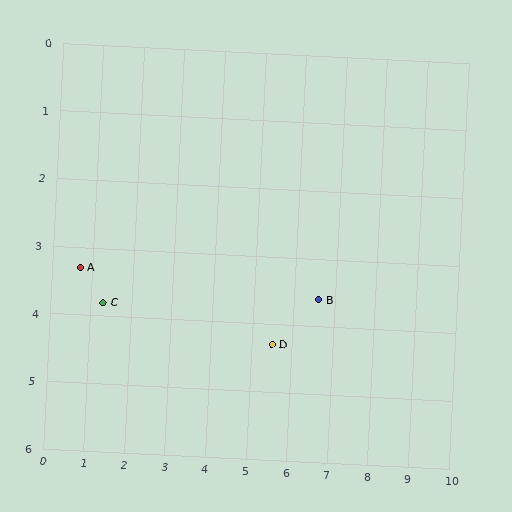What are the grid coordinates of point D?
Point D is at approximately (5.5, 4.3).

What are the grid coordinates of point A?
Point A is at approximately (0.7, 3.3).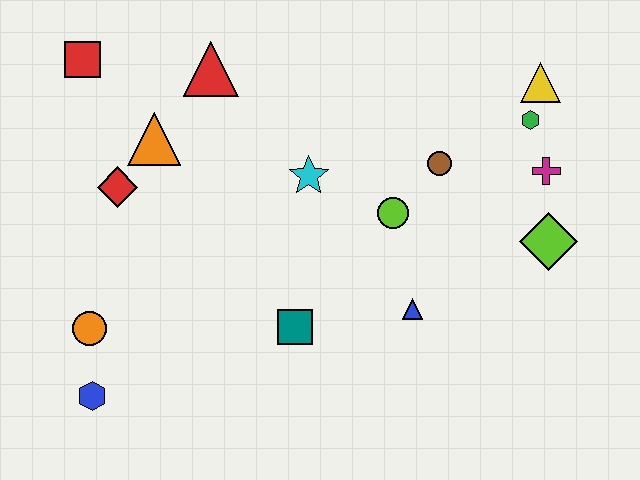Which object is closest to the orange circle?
The blue hexagon is closest to the orange circle.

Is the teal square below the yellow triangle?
Yes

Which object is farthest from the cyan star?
The blue hexagon is farthest from the cyan star.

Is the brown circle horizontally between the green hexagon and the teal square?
Yes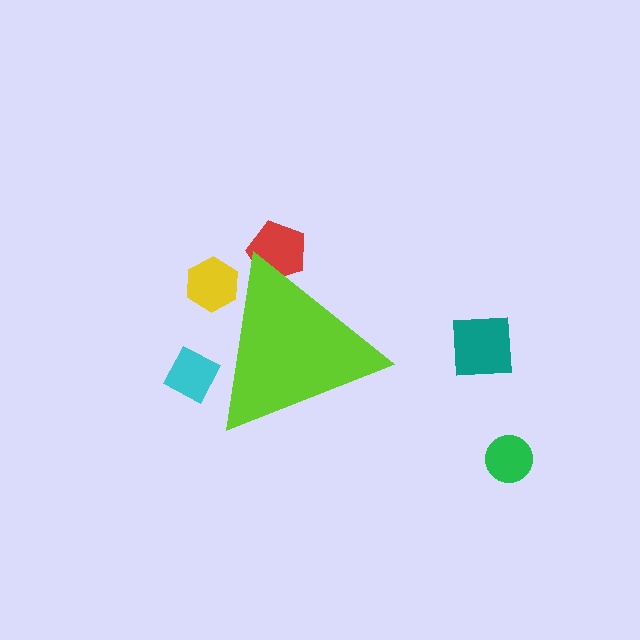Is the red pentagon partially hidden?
Yes, the red pentagon is partially hidden behind the lime triangle.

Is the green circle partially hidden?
No, the green circle is fully visible.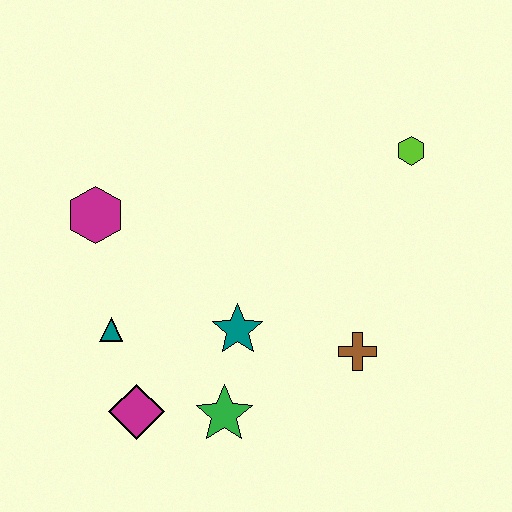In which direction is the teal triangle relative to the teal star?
The teal triangle is to the left of the teal star.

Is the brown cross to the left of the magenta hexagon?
No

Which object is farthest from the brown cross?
The magenta hexagon is farthest from the brown cross.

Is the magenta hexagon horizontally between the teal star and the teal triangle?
No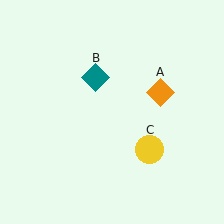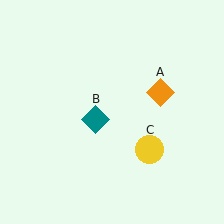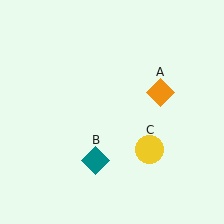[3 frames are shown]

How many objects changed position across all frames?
1 object changed position: teal diamond (object B).